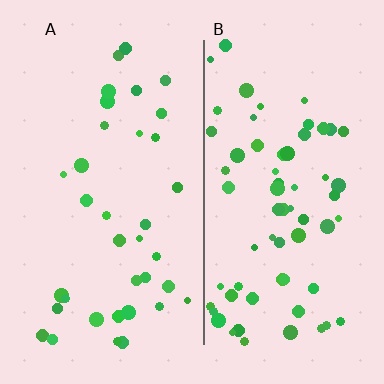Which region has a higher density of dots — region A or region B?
B (the right).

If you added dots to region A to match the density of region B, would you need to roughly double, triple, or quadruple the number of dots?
Approximately double.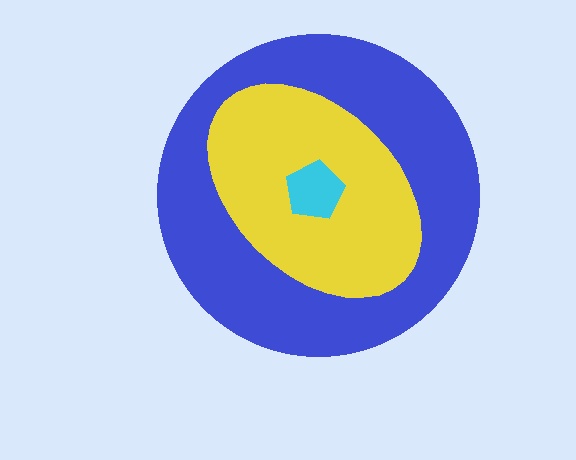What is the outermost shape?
The blue circle.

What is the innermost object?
The cyan pentagon.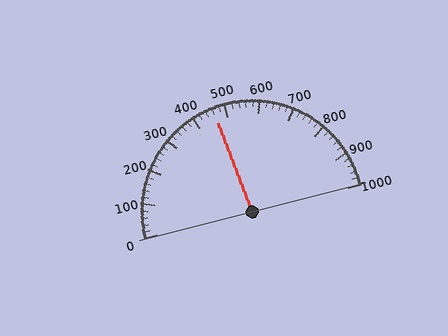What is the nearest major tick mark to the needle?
The nearest major tick mark is 500.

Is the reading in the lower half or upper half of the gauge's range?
The reading is in the lower half of the range (0 to 1000).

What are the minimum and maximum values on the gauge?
The gauge ranges from 0 to 1000.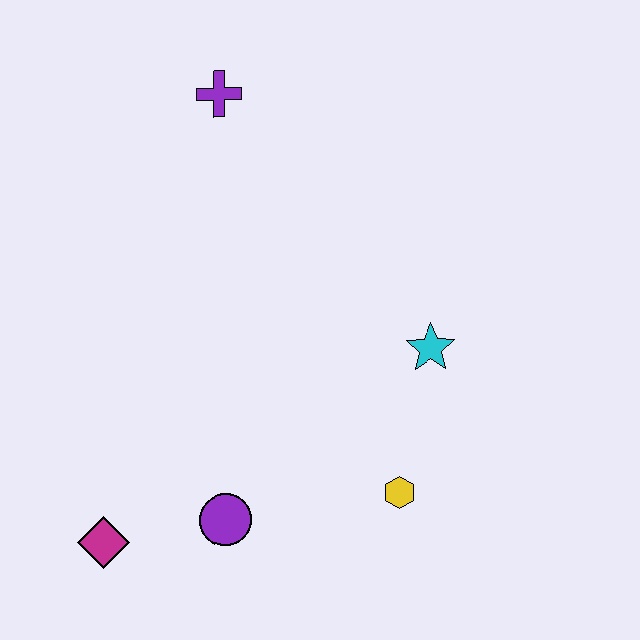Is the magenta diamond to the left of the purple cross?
Yes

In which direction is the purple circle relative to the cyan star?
The purple circle is to the left of the cyan star.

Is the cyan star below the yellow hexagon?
No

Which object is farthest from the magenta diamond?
The purple cross is farthest from the magenta diamond.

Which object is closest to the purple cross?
The cyan star is closest to the purple cross.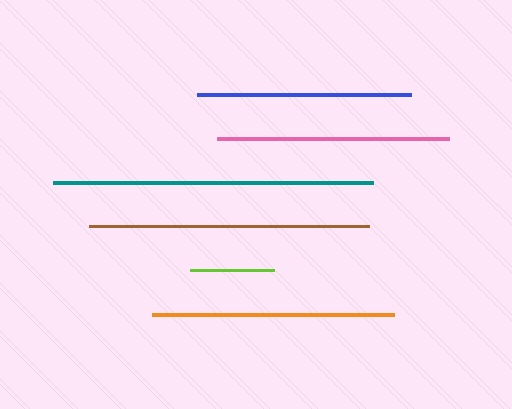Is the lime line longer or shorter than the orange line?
The orange line is longer than the lime line.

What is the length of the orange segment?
The orange segment is approximately 242 pixels long.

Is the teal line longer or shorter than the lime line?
The teal line is longer than the lime line.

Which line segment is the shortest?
The lime line is the shortest at approximately 84 pixels.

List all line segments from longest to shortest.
From longest to shortest: teal, brown, orange, pink, blue, lime.